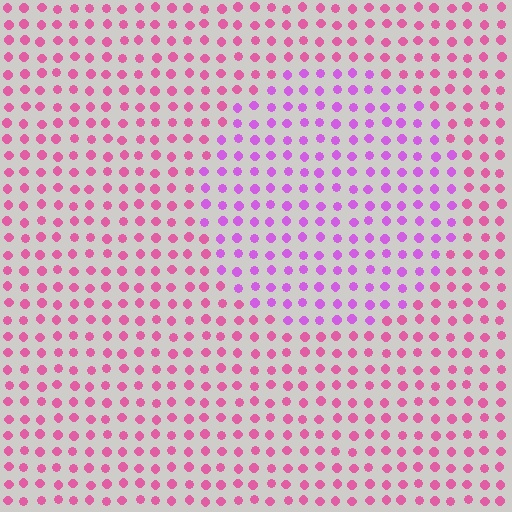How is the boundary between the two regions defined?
The boundary is defined purely by a slight shift in hue (about 36 degrees). Spacing, size, and orientation are identical on both sides.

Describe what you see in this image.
The image is filled with small pink elements in a uniform arrangement. A circle-shaped region is visible where the elements are tinted to a slightly different hue, forming a subtle color boundary.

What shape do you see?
I see a circle.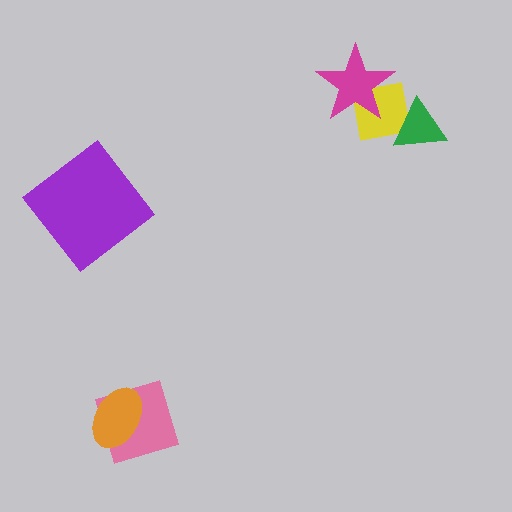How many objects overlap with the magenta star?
1 object overlaps with the magenta star.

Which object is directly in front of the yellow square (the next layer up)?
The magenta star is directly in front of the yellow square.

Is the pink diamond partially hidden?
Yes, it is partially covered by another shape.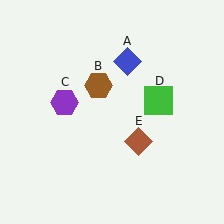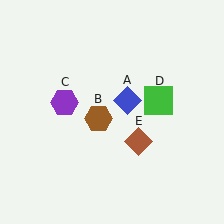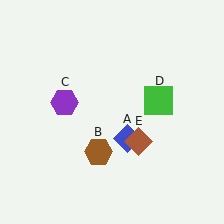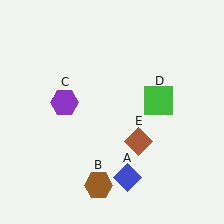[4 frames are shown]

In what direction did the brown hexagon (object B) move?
The brown hexagon (object B) moved down.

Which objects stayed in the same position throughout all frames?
Purple hexagon (object C) and green square (object D) and brown diamond (object E) remained stationary.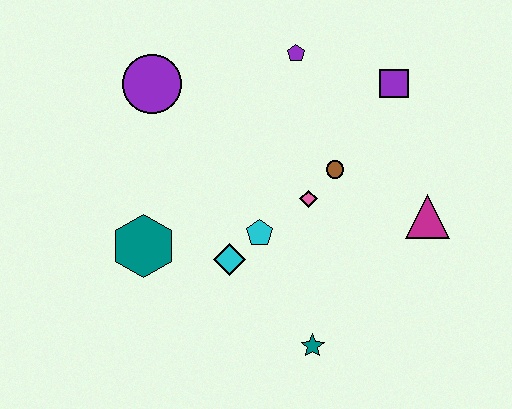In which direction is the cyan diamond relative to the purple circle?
The cyan diamond is below the purple circle.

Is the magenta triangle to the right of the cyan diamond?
Yes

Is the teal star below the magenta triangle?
Yes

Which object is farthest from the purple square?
The teal hexagon is farthest from the purple square.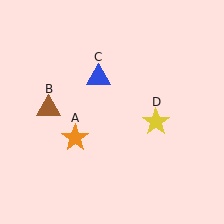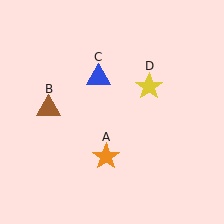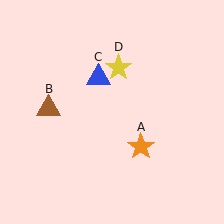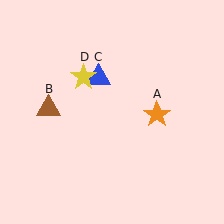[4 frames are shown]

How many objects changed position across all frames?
2 objects changed position: orange star (object A), yellow star (object D).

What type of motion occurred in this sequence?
The orange star (object A), yellow star (object D) rotated counterclockwise around the center of the scene.